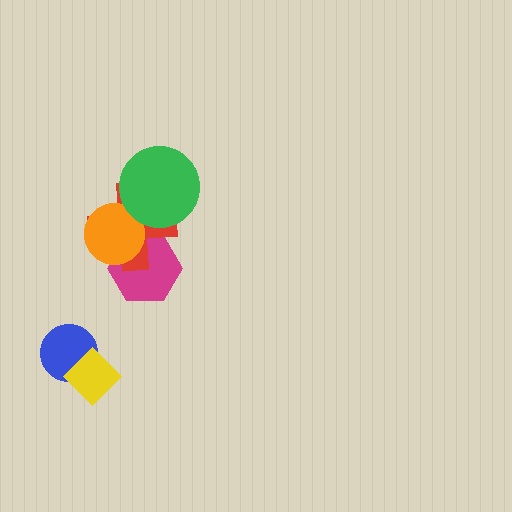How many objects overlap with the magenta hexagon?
2 objects overlap with the magenta hexagon.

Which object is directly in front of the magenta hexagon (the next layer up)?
The red cross is directly in front of the magenta hexagon.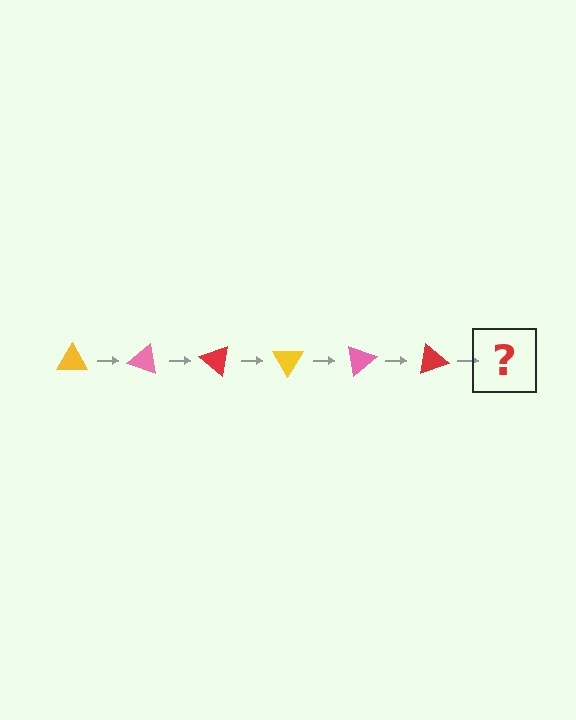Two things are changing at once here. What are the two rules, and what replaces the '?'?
The two rules are that it rotates 20 degrees each step and the color cycles through yellow, pink, and red. The '?' should be a yellow triangle, rotated 120 degrees from the start.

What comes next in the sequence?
The next element should be a yellow triangle, rotated 120 degrees from the start.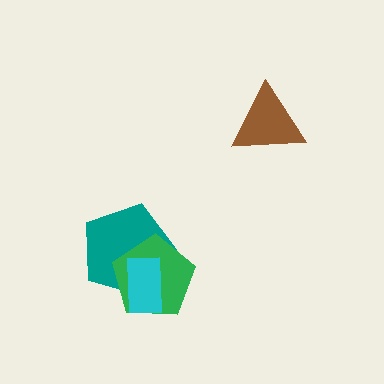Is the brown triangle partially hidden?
No, no other shape covers it.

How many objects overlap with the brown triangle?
0 objects overlap with the brown triangle.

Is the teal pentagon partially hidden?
Yes, it is partially covered by another shape.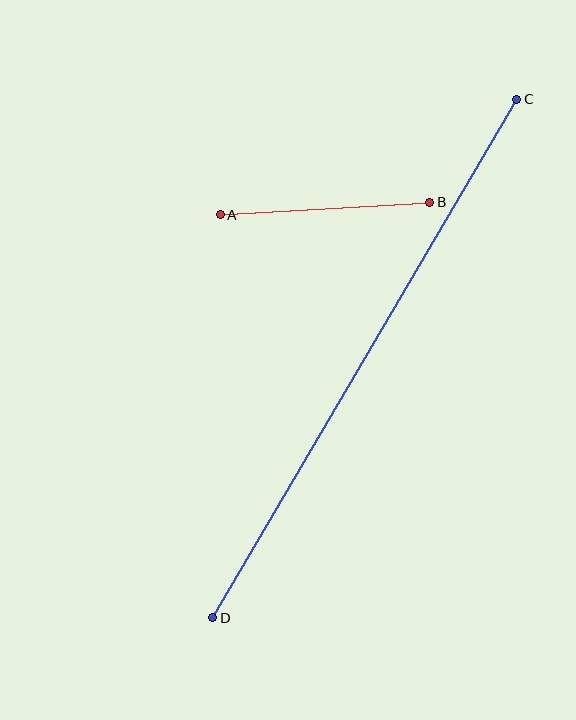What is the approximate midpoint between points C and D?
The midpoint is at approximately (365, 359) pixels.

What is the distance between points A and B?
The distance is approximately 210 pixels.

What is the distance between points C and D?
The distance is approximately 601 pixels.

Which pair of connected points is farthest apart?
Points C and D are farthest apart.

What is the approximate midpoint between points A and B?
The midpoint is at approximately (325, 208) pixels.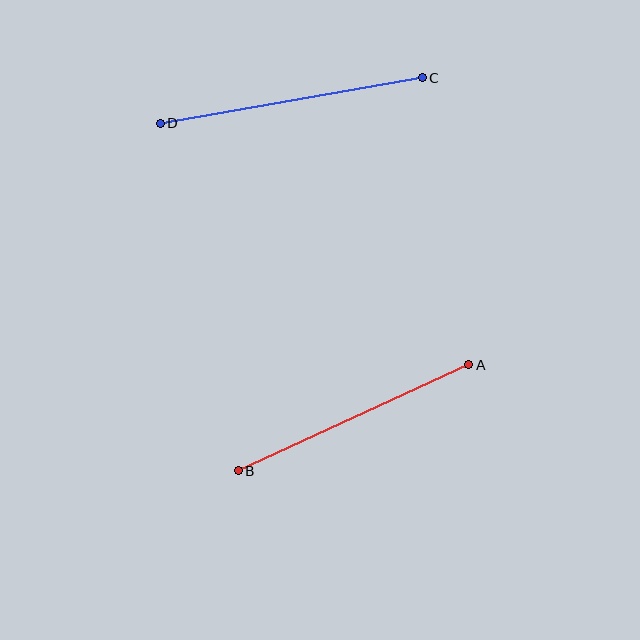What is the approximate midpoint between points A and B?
The midpoint is at approximately (353, 418) pixels.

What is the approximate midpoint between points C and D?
The midpoint is at approximately (291, 101) pixels.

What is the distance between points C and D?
The distance is approximately 266 pixels.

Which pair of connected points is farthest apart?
Points C and D are farthest apart.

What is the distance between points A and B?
The distance is approximately 254 pixels.